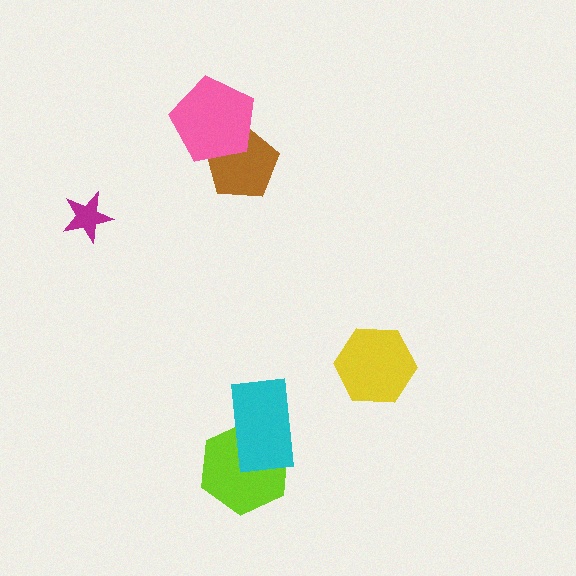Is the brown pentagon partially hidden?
Yes, it is partially covered by another shape.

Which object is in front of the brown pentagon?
The pink pentagon is in front of the brown pentagon.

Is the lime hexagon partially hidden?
Yes, it is partially covered by another shape.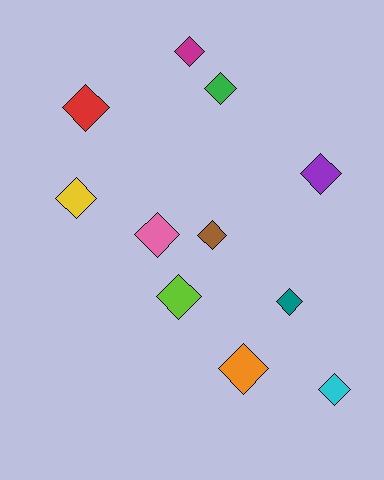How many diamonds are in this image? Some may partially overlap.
There are 11 diamonds.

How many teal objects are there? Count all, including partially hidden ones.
There is 1 teal object.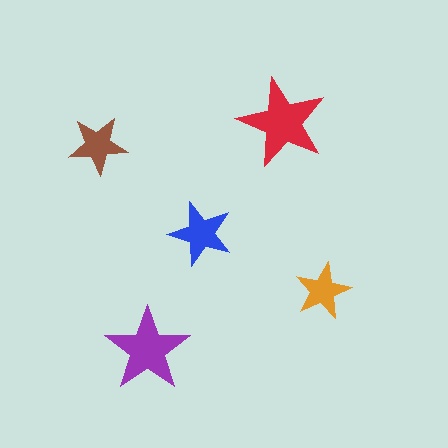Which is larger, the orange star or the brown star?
The brown one.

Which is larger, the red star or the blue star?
The red one.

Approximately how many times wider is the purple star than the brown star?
About 1.5 times wider.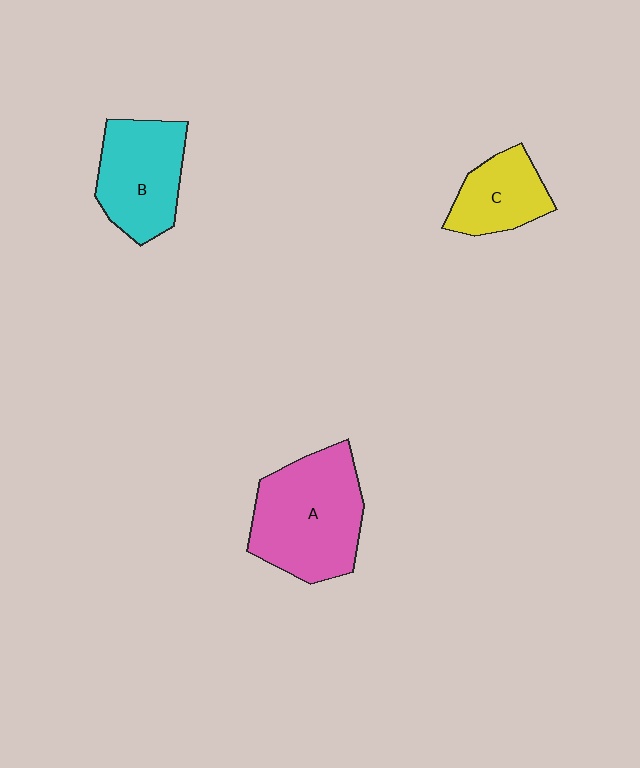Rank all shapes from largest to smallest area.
From largest to smallest: A (pink), B (cyan), C (yellow).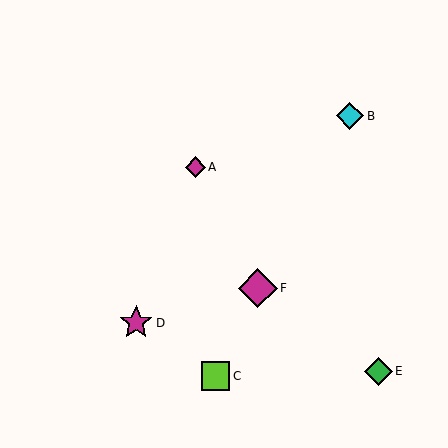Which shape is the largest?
The magenta diamond (labeled F) is the largest.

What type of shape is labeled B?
Shape B is a cyan diamond.